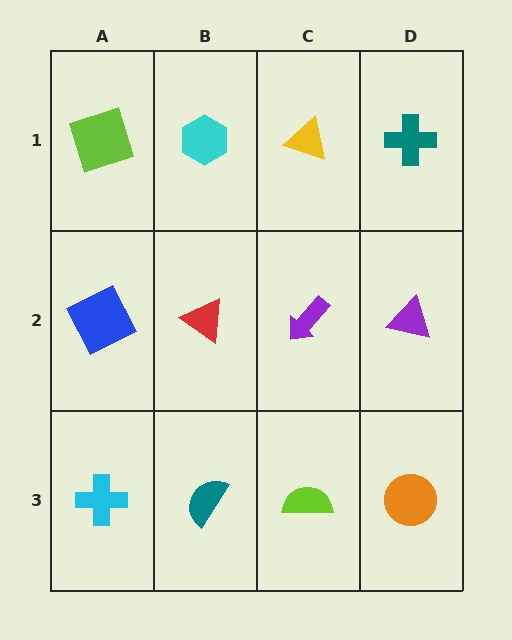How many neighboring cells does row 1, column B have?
3.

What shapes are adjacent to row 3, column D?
A purple triangle (row 2, column D), a lime semicircle (row 3, column C).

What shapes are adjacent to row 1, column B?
A red triangle (row 2, column B), a lime square (row 1, column A), a yellow triangle (row 1, column C).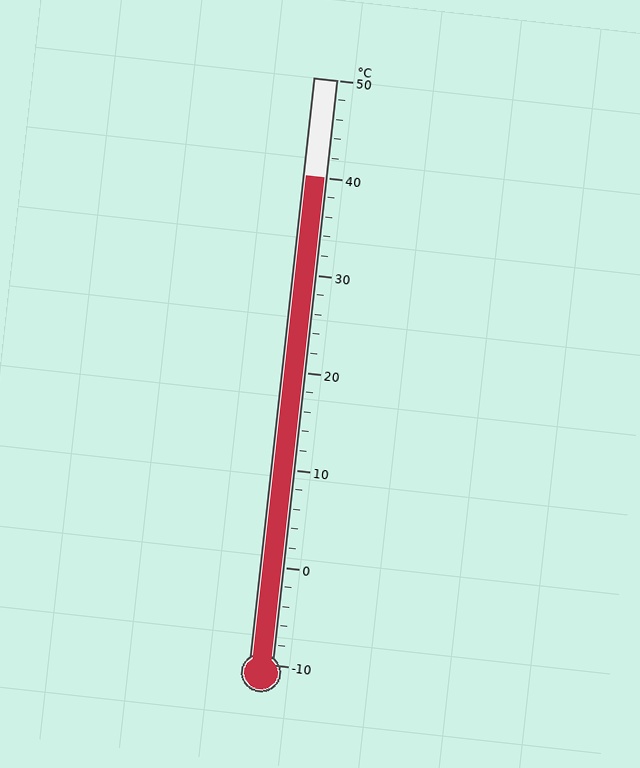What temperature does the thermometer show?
The thermometer shows approximately 40°C.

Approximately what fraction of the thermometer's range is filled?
The thermometer is filled to approximately 85% of its range.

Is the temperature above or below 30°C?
The temperature is above 30°C.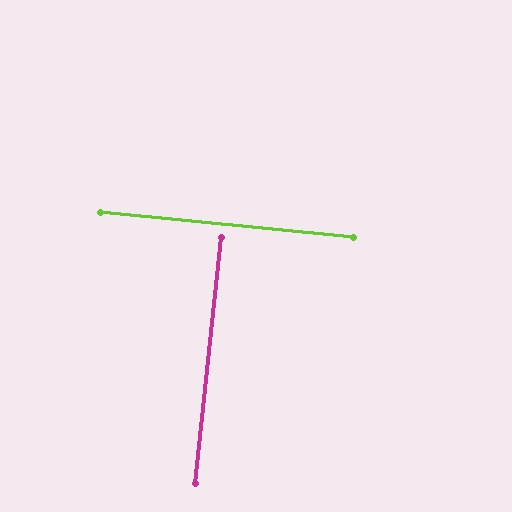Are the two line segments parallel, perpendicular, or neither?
Perpendicular — they meet at approximately 90°.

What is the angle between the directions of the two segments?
Approximately 90 degrees.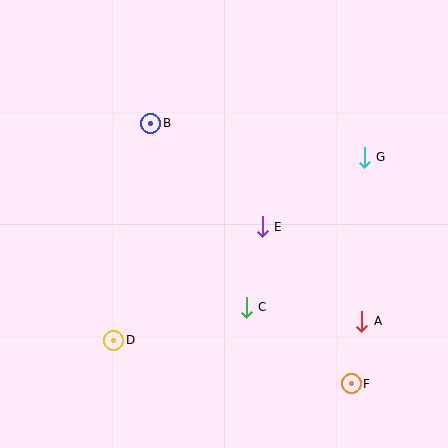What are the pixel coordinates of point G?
Point G is at (364, 157).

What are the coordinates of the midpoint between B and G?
The midpoint between B and G is at (257, 140).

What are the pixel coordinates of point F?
Point F is at (351, 384).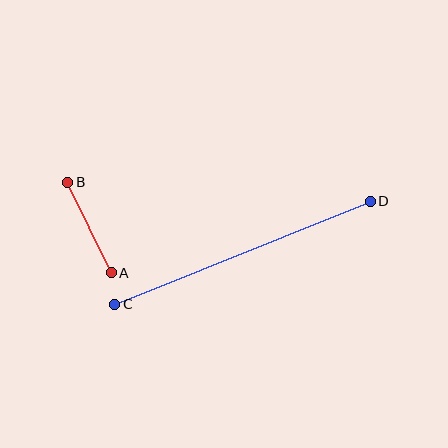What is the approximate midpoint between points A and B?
The midpoint is at approximately (90, 227) pixels.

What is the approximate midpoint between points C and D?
The midpoint is at approximately (243, 253) pixels.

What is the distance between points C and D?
The distance is approximately 275 pixels.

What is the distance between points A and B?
The distance is approximately 100 pixels.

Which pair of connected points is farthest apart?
Points C and D are farthest apart.